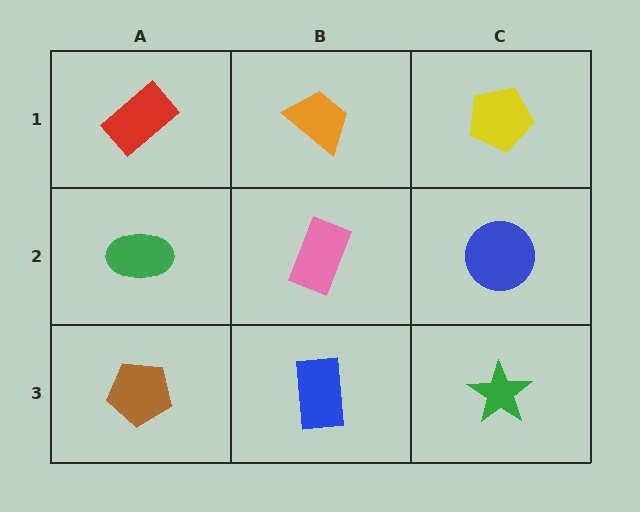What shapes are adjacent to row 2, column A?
A red rectangle (row 1, column A), a brown pentagon (row 3, column A), a pink rectangle (row 2, column B).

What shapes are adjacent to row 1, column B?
A pink rectangle (row 2, column B), a red rectangle (row 1, column A), a yellow pentagon (row 1, column C).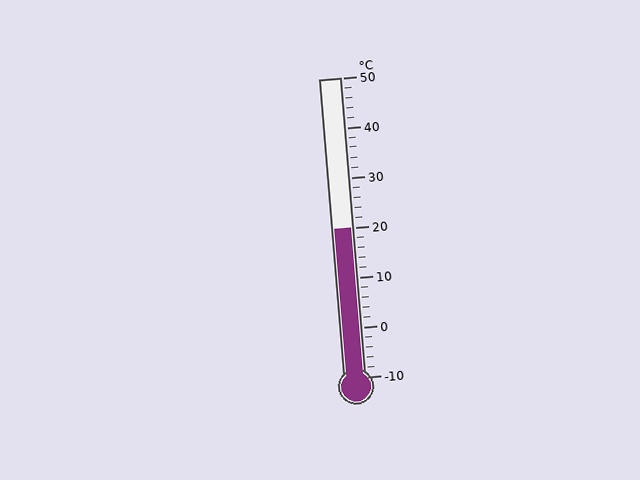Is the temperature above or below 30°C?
The temperature is below 30°C.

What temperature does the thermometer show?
The thermometer shows approximately 20°C.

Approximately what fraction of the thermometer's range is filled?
The thermometer is filled to approximately 50% of its range.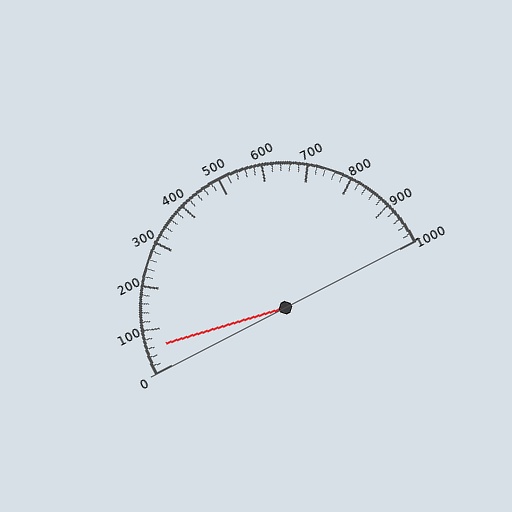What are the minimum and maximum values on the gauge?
The gauge ranges from 0 to 1000.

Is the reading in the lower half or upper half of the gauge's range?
The reading is in the lower half of the range (0 to 1000).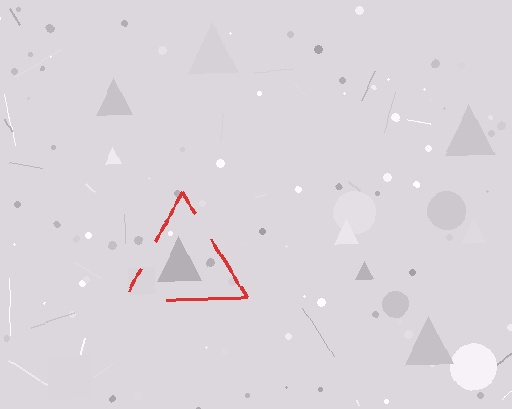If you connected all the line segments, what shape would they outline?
They would outline a triangle.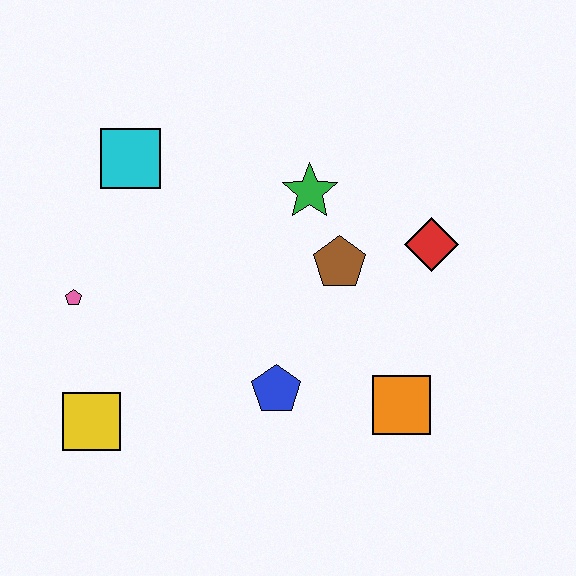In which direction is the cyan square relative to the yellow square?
The cyan square is above the yellow square.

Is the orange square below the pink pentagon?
Yes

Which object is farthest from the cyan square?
The orange square is farthest from the cyan square.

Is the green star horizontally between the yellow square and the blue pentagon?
No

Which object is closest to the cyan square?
The pink pentagon is closest to the cyan square.